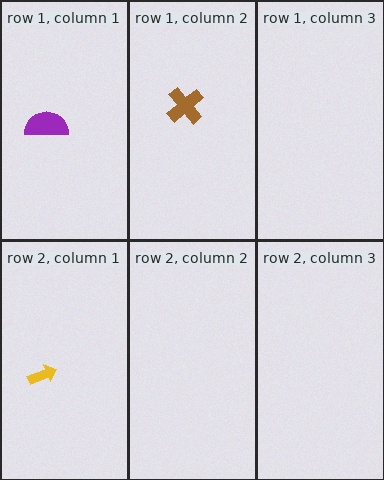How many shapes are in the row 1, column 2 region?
1.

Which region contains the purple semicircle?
The row 1, column 1 region.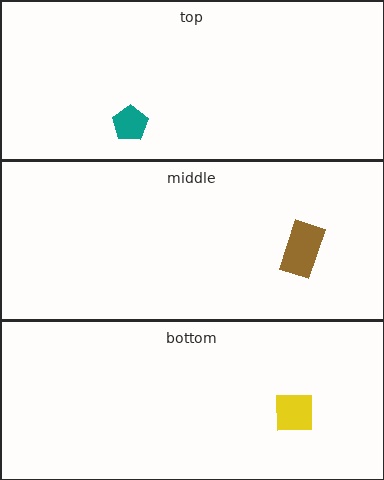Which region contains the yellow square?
The bottom region.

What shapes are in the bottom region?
The yellow square.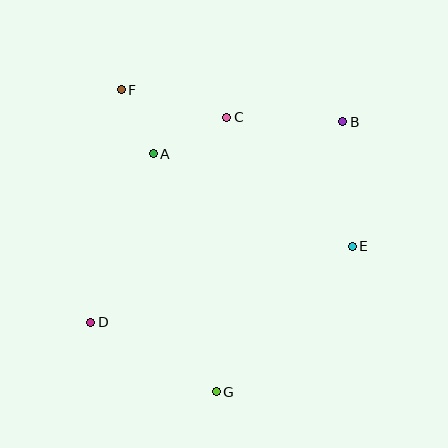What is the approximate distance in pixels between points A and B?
The distance between A and B is approximately 192 pixels.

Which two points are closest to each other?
Points A and F are closest to each other.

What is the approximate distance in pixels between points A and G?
The distance between A and G is approximately 246 pixels.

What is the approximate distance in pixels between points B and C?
The distance between B and C is approximately 116 pixels.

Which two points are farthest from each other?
Points B and D are farthest from each other.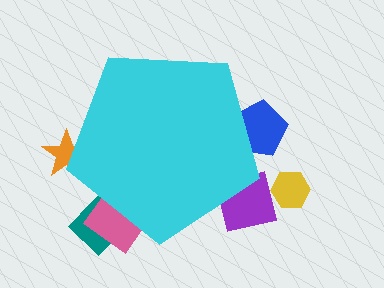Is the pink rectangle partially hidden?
Yes, the pink rectangle is partially hidden behind the cyan pentagon.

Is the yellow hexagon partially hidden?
No, the yellow hexagon is fully visible.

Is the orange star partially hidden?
Yes, the orange star is partially hidden behind the cyan pentagon.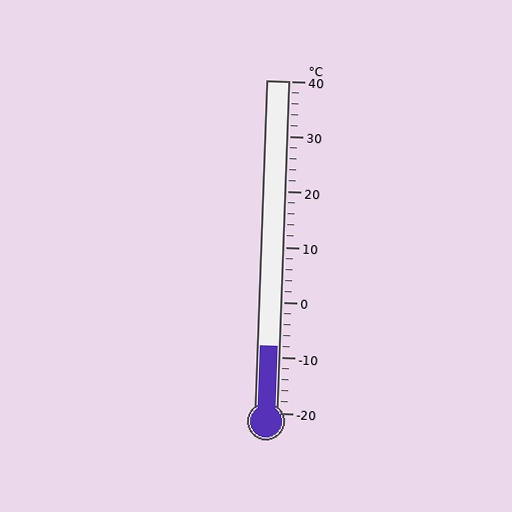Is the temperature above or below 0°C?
The temperature is below 0°C.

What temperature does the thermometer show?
The thermometer shows approximately -8°C.